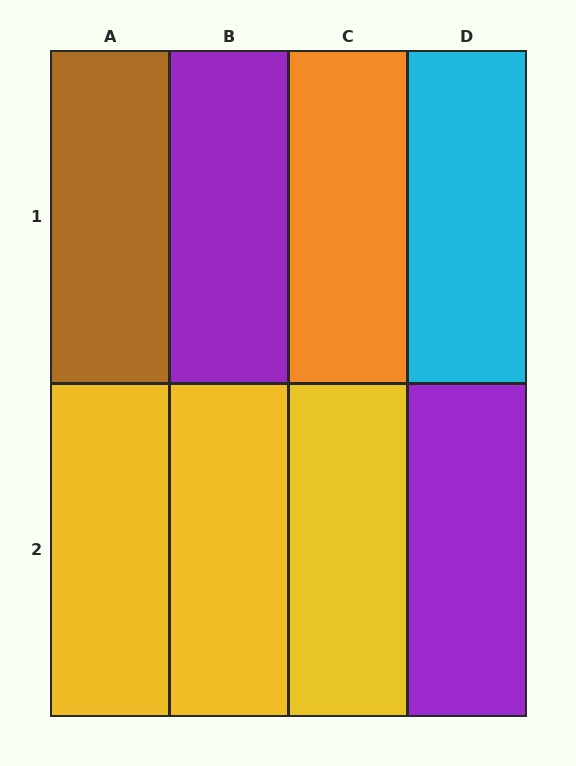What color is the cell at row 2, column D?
Purple.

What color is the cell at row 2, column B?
Yellow.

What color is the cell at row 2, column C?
Yellow.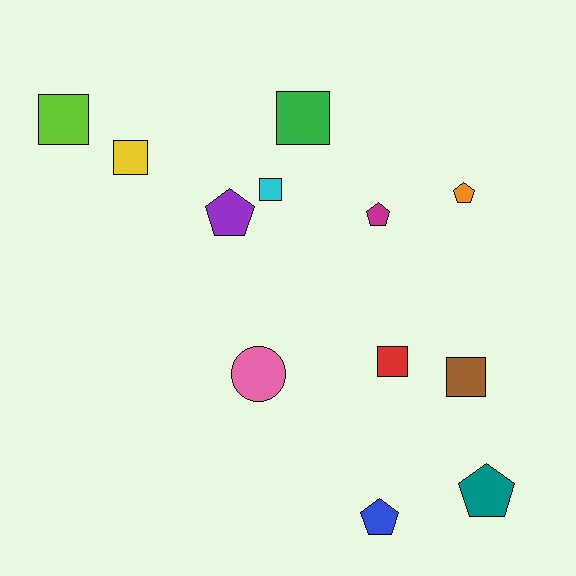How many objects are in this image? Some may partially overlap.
There are 12 objects.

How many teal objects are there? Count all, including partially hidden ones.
There is 1 teal object.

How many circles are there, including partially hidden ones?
There is 1 circle.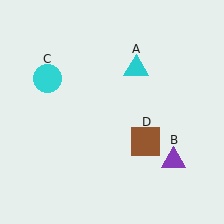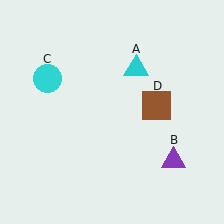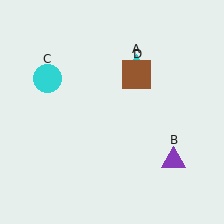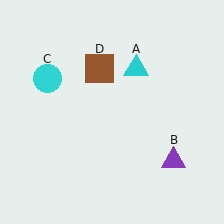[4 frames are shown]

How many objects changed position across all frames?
1 object changed position: brown square (object D).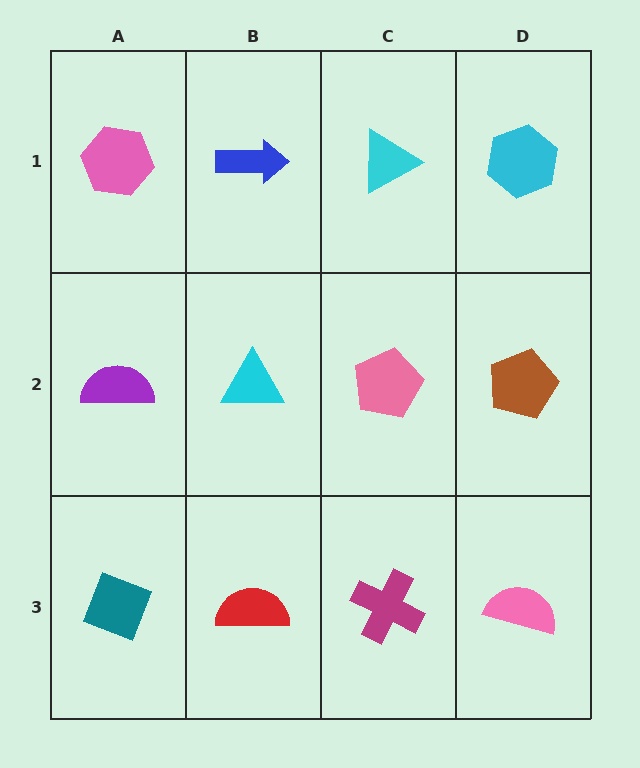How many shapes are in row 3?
4 shapes.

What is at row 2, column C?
A pink pentagon.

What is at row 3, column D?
A pink semicircle.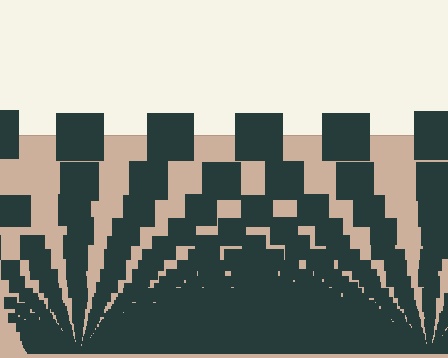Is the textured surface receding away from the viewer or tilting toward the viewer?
The surface appears to tilt toward the viewer. Texture elements get larger and sparser toward the top.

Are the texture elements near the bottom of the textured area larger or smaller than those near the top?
Smaller. The gradient is inverted — elements near the bottom are smaller and denser.